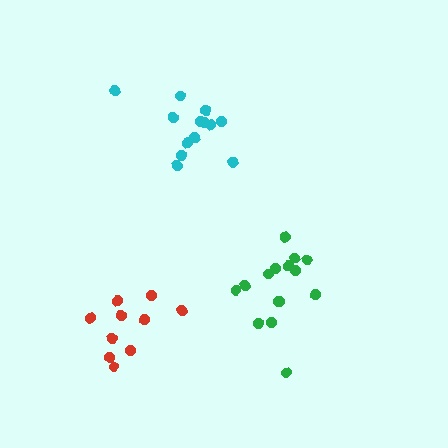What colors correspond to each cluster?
The clusters are colored: green, cyan, red.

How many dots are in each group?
Group 1: 15 dots, Group 2: 13 dots, Group 3: 10 dots (38 total).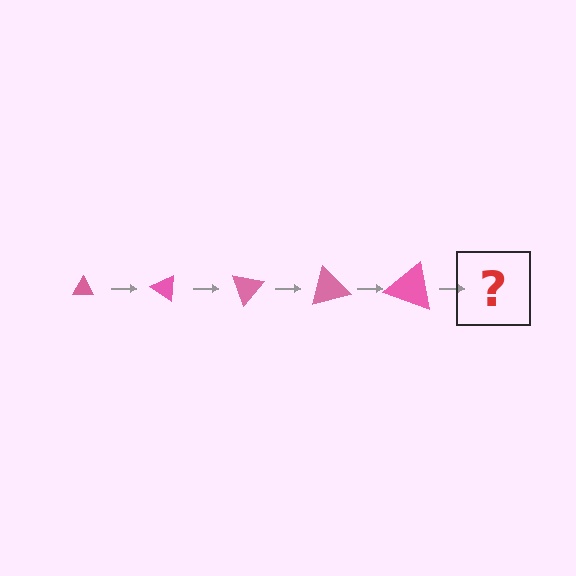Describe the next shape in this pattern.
It should be a triangle, larger than the previous one and rotated 175 degrees from the start.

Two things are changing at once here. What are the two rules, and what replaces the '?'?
The two rules are that the triangle grows larger each step and it rotates 35 degrees each step. The '?' should be a triangle, larger than the previous one and rotated 175 degrees from the start.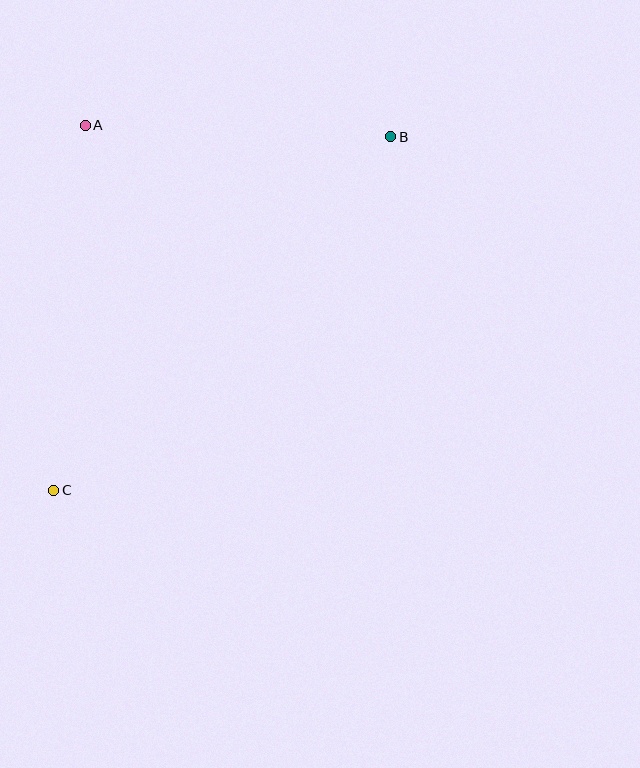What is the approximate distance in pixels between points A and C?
The distance between A and C is approximately 367 pixels.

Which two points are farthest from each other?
Points B and C are farthest from each other.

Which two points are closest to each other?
Points A and B are closest to each other.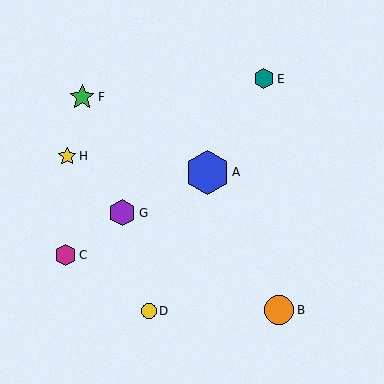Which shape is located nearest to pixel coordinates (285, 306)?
The orange circle (labeled B) at (279, 310) is nearest to that location.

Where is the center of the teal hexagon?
The center of the teal hexagon is at (264, 79).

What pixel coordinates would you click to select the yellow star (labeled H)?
Click at (67, 156) to select the yellow star H.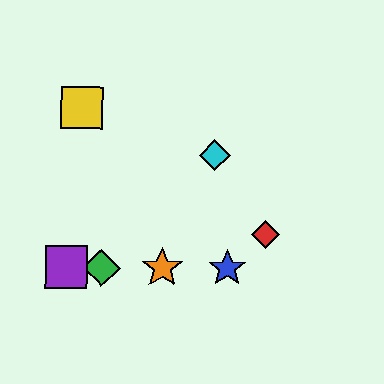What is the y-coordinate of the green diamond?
The green diamond is at y≈268.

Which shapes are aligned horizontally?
The blue star, the green diamond, the purple square, the orange star are aligned horizontally.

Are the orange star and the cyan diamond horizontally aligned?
No, the orange star is at y≈268 and the cyan diamond is at y≈155.